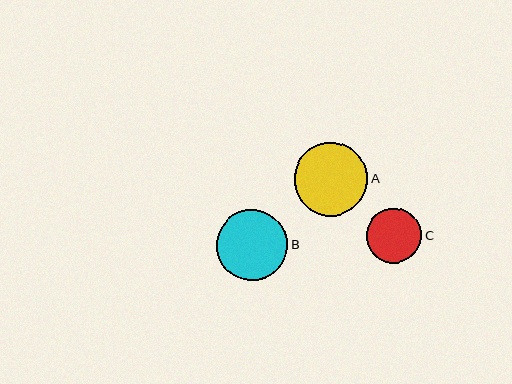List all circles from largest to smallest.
From largest to smallest: A, B, C.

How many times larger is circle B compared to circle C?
Circle B is approximately 1.3 times the size of circle C.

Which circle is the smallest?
Circle C is the smallest with a size of approximately 55 pixels.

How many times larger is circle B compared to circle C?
Circle B is approximately 1.3 times the size of circle C.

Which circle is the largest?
Circle A is the largest with a size of approximately 73 pixels.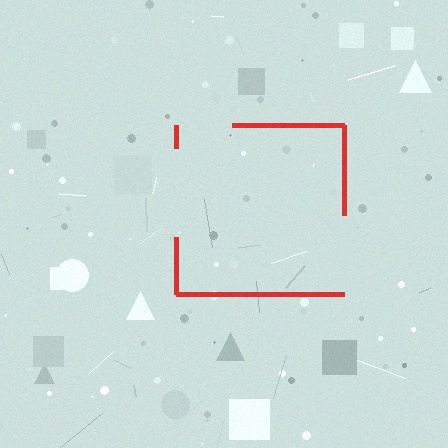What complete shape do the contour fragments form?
The contour fragments form a square.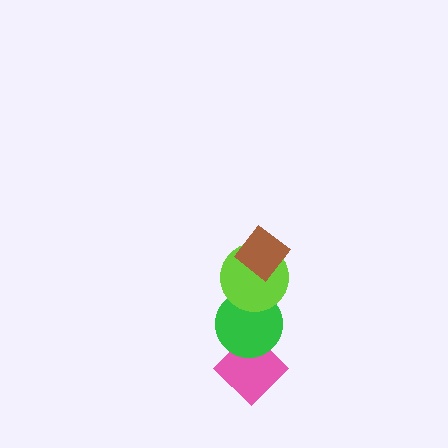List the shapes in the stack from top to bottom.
From top to bottom: the brown diamond, the lime circle, the green circle, the pink diamond.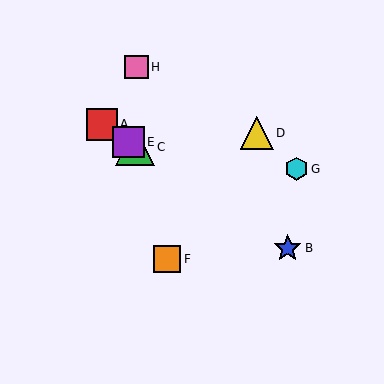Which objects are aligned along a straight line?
Objects A, B, C, E are aligned along a straight line.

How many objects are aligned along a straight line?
4 objects (A, B, C, E) are aligned along a straight line.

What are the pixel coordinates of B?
Object B is at (288, 248).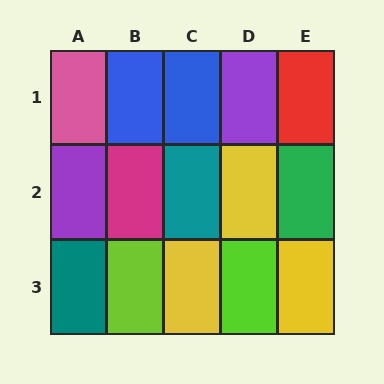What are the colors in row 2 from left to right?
Purple, magenta, teal, yellow, green.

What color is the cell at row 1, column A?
Pink.